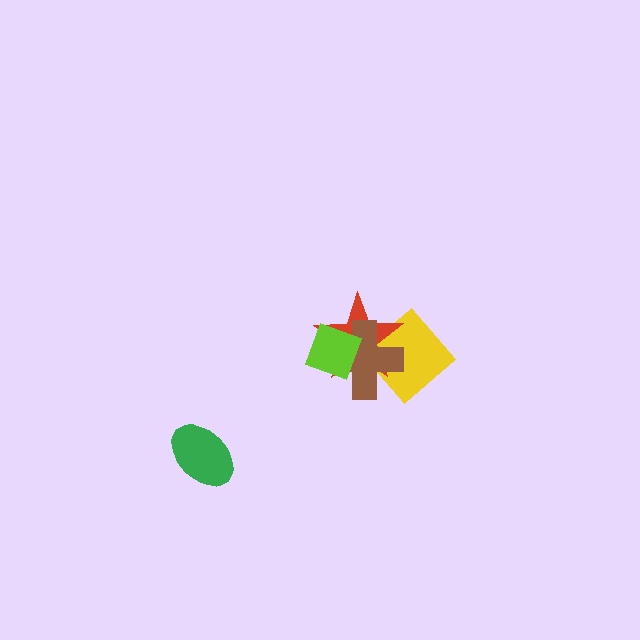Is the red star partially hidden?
Yes, it is partially covered by another shape.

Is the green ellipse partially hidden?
No, no other shape covers it.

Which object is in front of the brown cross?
The lime diamond is in front of the brown cross.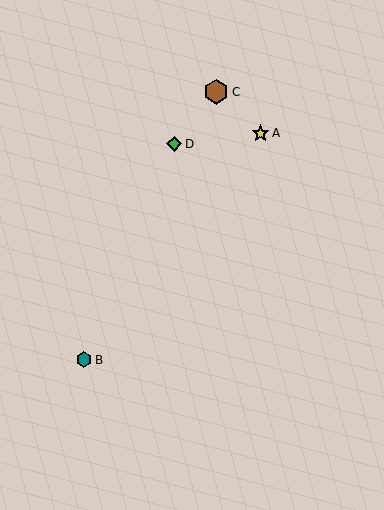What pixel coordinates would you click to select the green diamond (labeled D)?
Click at (174, 144) to select the green diamond D.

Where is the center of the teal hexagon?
The center of the teal hexagon is at (84, 360).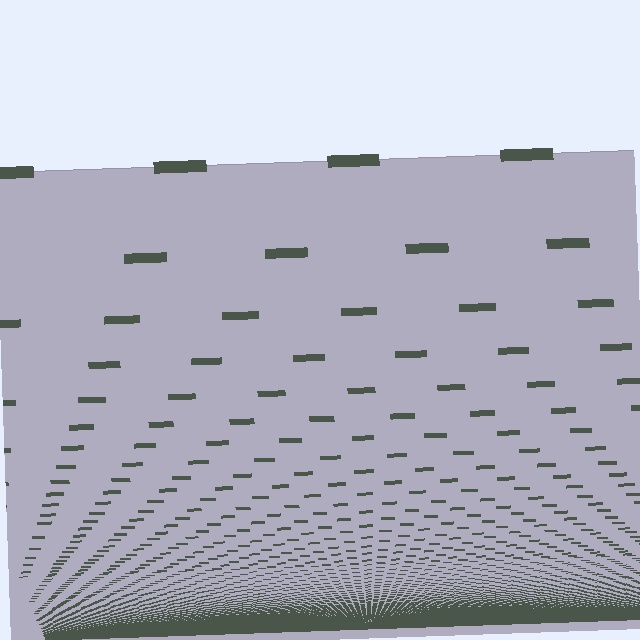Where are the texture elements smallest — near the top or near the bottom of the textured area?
Near the bottom.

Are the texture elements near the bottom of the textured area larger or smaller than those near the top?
Smaller. The gradient is inverted — elements near the bottom are smaller and denser.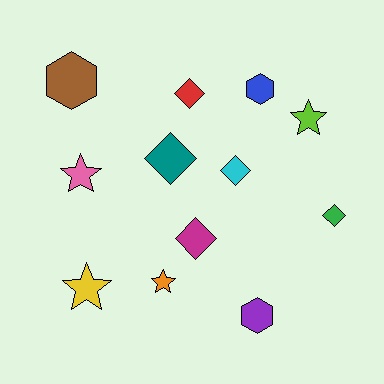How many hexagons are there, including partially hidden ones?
There are 3 hexagons.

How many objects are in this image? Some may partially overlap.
There are 12 objects.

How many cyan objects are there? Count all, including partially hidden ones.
There is 1 cyan object.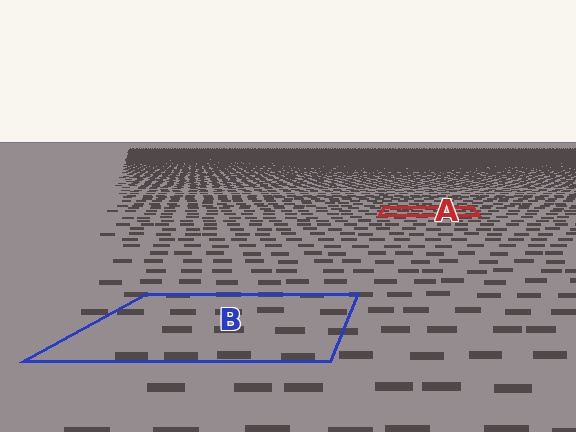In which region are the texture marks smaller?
The texture marks are smaller in region A, because it is farther away.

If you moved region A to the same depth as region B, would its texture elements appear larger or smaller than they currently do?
They would appear larger. At a closer depth, the same texture elements are projected at a bigger on-screen size.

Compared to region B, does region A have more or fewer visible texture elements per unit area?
Region A has more texture elements per unit area — they are packed more densely because it is farther away.